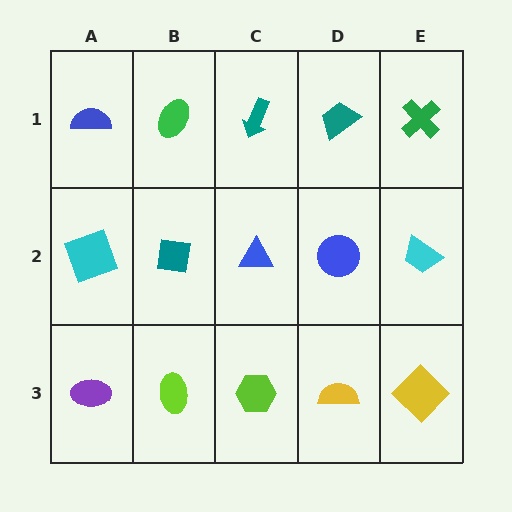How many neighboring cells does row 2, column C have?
4.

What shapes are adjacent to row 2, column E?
A green cross (row 1, column E), a yellow diamond (row 3, column E), a blue circle (row 2, column D).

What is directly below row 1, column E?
A cyan trapezoid.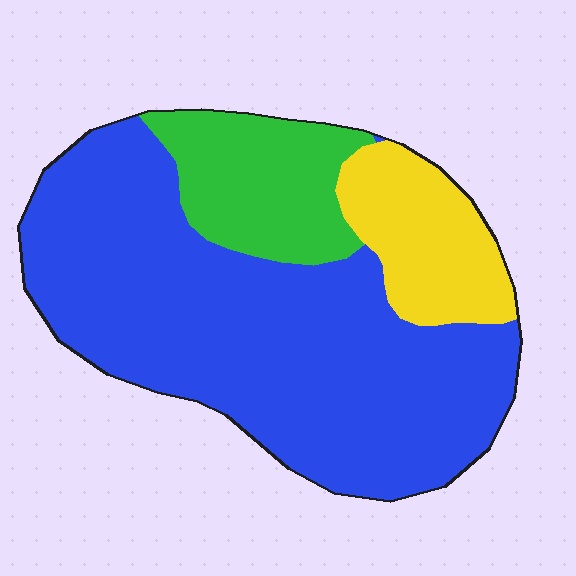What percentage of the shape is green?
Green takes up about one sixth (1/6) of the shape.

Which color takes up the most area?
Blue, at roughly 70%.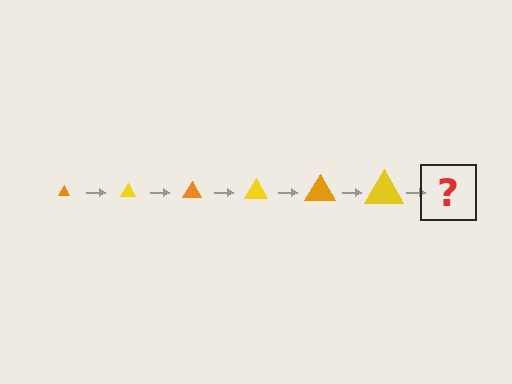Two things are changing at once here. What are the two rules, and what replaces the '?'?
The two rules are that the triangle grows larger each step and the color cycles through orange and yellow. The '?' should be an orange triangle, larger than the previous one.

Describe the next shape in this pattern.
It should be an orange triangle, larger than the previous one.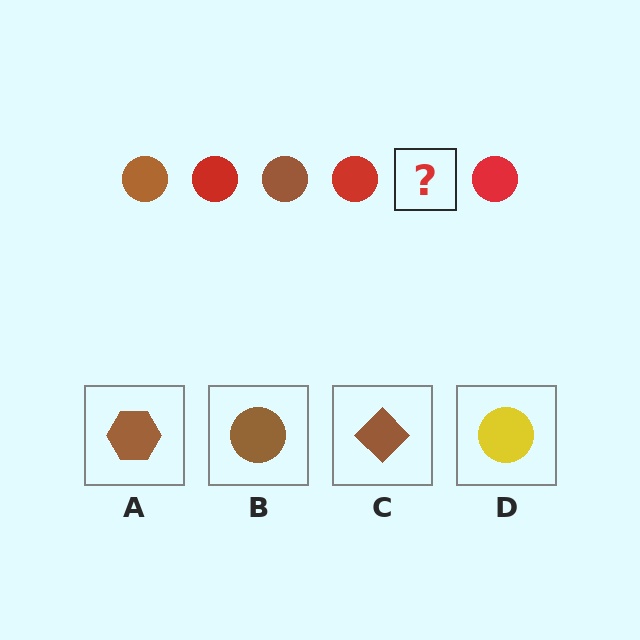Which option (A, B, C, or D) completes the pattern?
B.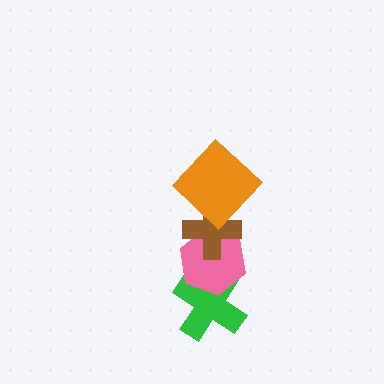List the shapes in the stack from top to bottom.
From top to bottom: the orange diamond, the brown cross, the pink hexagon, the green cross.